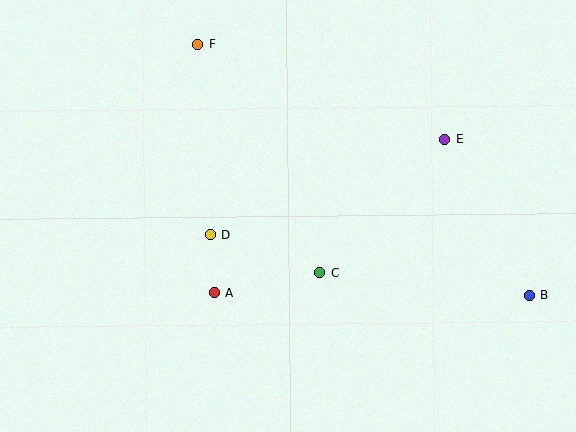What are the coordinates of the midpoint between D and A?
The midpoint between D and A is at (212, 264).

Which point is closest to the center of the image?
Point C at (319, 272) is closest to the center.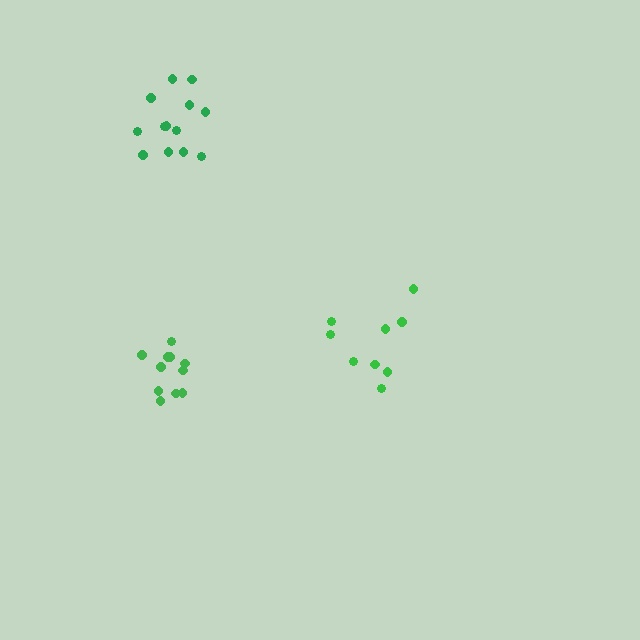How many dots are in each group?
Group 1: 9 dots, Group 2: 11 dots, Group 3: 13 dots (33 total).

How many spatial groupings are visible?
There are 3 spatial groupings.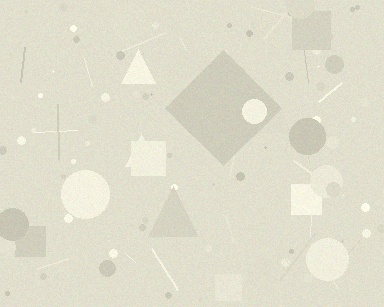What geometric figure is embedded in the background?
A diamond is embedded in the background.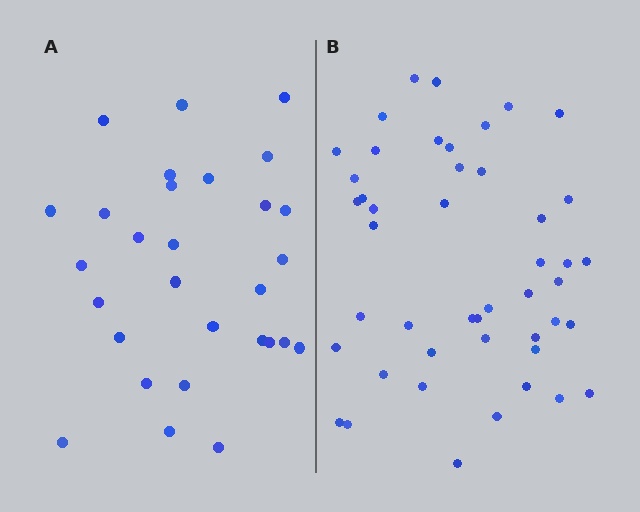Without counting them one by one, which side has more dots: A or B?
Region B (the right region) has more dots.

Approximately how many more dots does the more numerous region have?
Region B has approximately 15 more dots than region A.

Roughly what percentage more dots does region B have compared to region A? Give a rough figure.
About 60% more.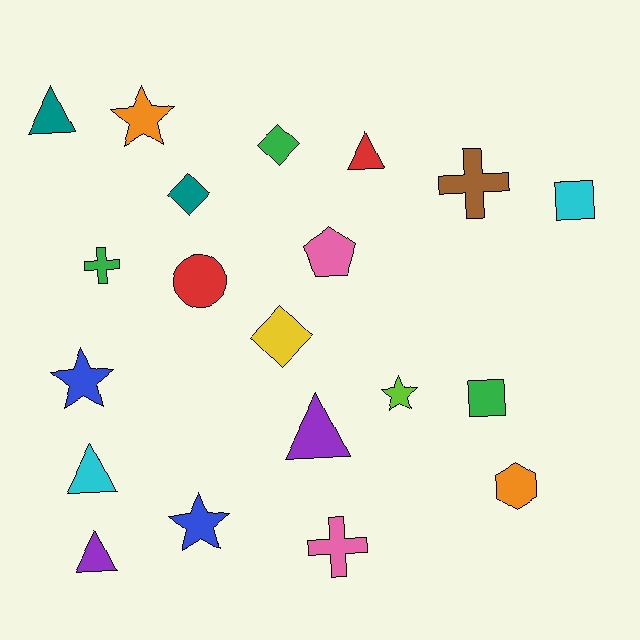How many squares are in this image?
There are 2 squares.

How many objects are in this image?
There are 20 objects.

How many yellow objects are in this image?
There is 1 yellow object.